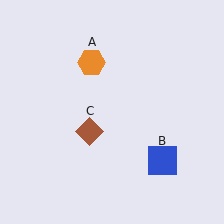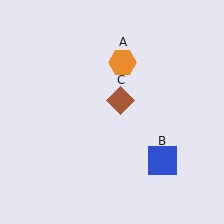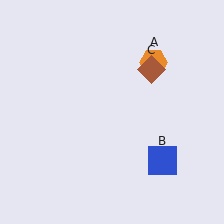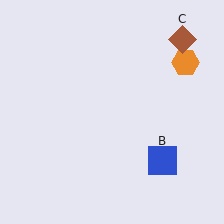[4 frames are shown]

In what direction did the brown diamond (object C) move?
The brown diamond (object C) moved up and to the right.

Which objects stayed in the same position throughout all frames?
Blue square (object B) remained stationary.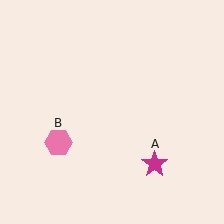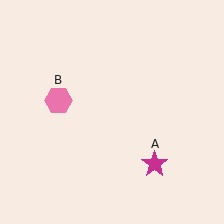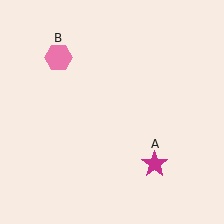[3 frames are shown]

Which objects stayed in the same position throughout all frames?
Magenta star (object A) remained stationary.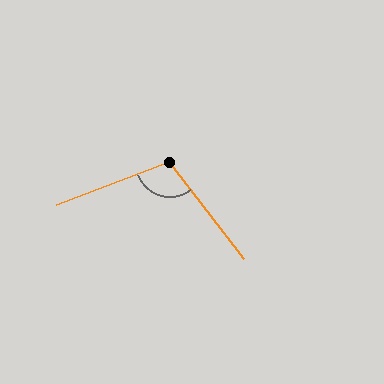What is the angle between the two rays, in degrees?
Approximately 107 degrees.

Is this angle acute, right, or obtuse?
It is obtuse.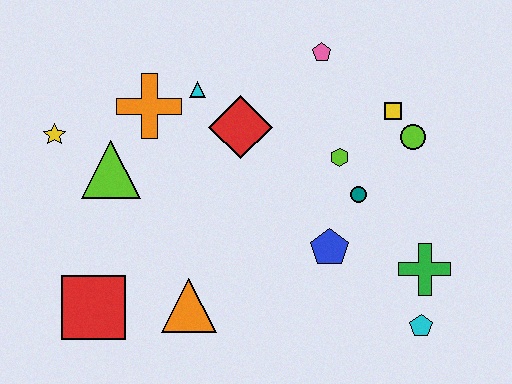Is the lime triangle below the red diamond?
Yes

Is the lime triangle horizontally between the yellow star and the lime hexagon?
Yes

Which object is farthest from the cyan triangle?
The cyan pentagon is farthest from the cyan triangle.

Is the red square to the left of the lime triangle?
Yes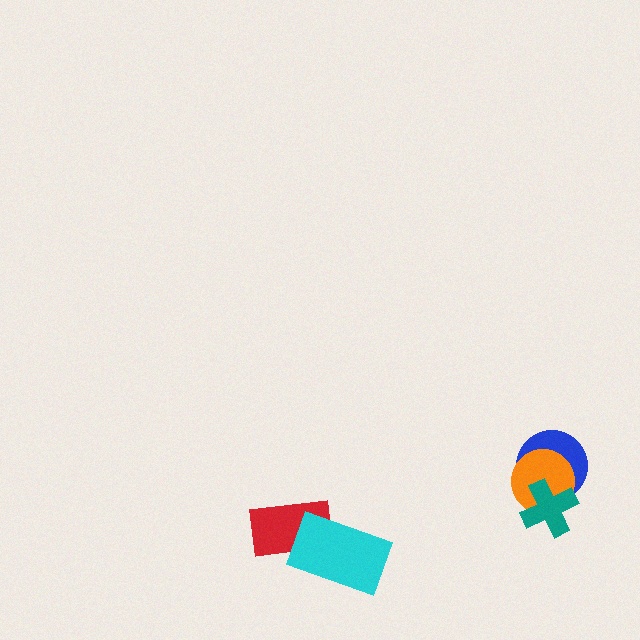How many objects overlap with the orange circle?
2 objects overlap with the orange circle.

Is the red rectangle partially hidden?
Yes, it is partially covered by another shape.